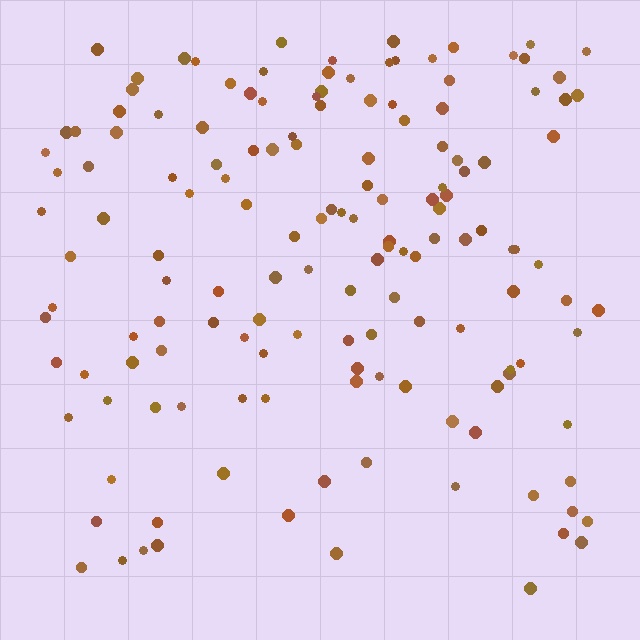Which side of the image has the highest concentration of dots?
The top.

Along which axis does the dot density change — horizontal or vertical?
Vertical.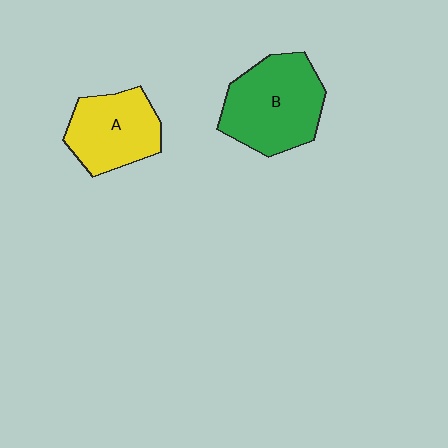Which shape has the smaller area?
Shape A (yellow).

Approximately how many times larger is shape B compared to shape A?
Approximately 1.3 times.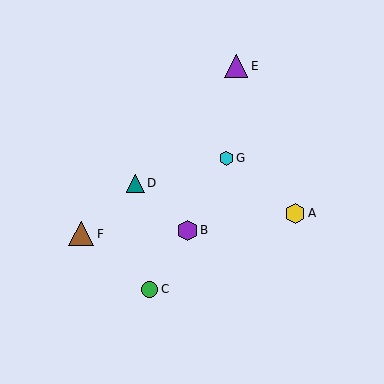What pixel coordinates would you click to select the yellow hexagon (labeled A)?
Click at (295, 213) to select the yellow hexagon A.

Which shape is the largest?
The brown triangle (labeled F) is the largest.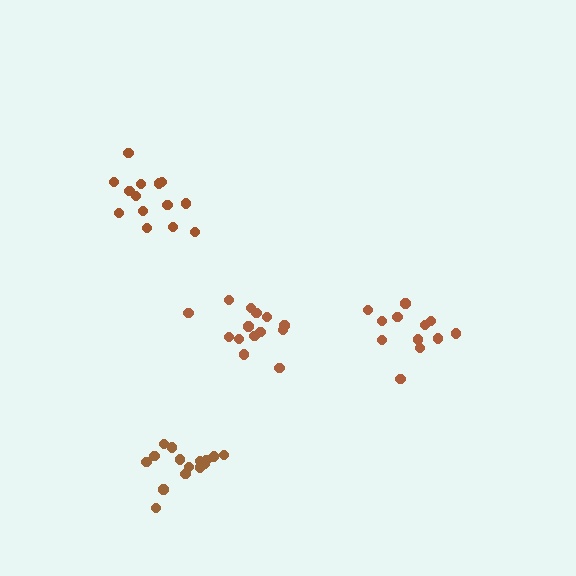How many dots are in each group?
Group 1: 12 dots, Group 2: 14 dots, Group 3: 15 dots, Group 4: 14 dots (55 total).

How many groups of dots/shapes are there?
There are 4 groups.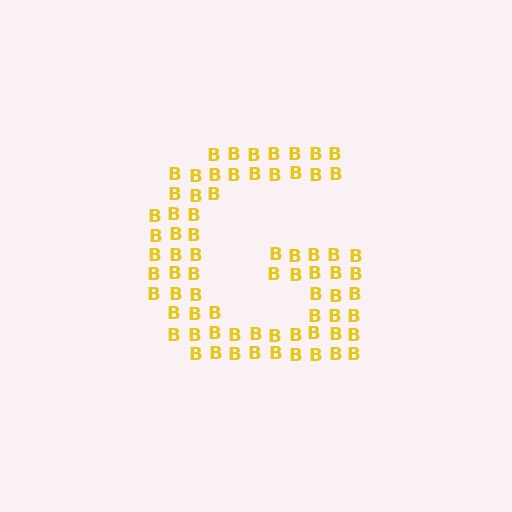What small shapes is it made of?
It is made of small letter B's.